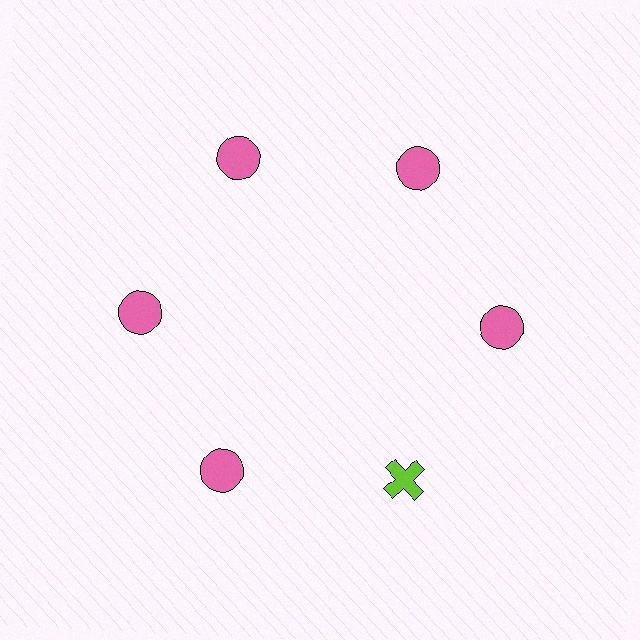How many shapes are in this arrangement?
There are 6 shapes arranged in a ring pattern.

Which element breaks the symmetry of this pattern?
The lime cross at roughly the 5 o'clock position breaks the symmetry. All other shapes are pink circles.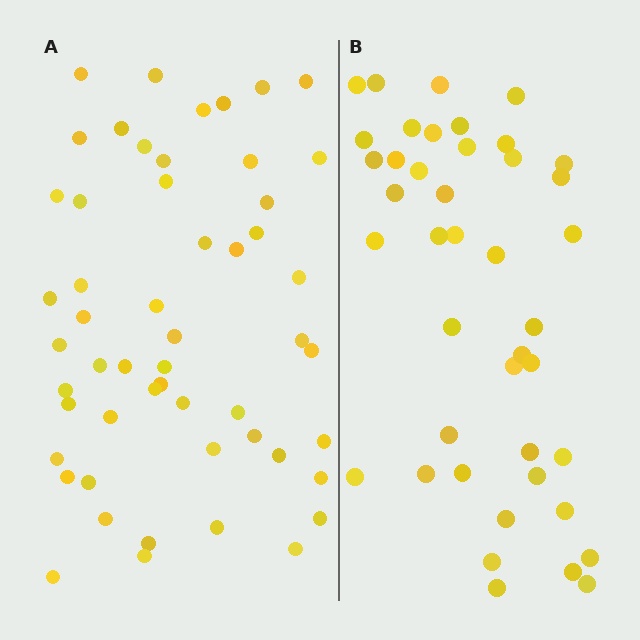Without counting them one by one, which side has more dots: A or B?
Region A (the left region) has more dots.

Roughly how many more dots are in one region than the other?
Region A has roughly 12 or so more dots than region B.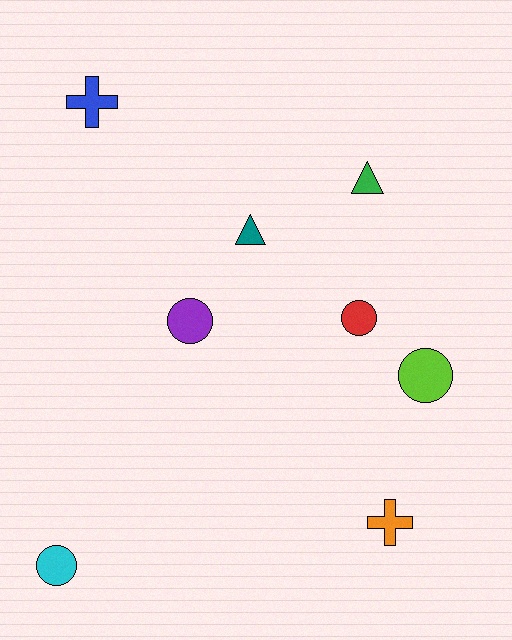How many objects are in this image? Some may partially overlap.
There are 8 objects.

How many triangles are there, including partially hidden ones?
There are 2 triangles.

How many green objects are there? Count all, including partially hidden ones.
There is 1 green object.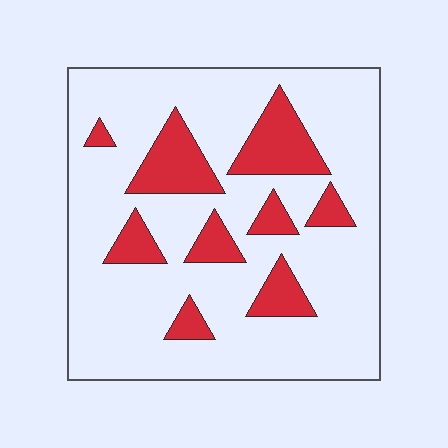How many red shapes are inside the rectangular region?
9.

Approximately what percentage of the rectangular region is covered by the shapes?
Approximately 20%.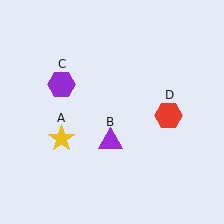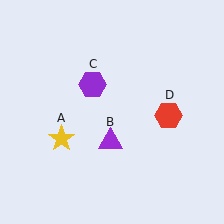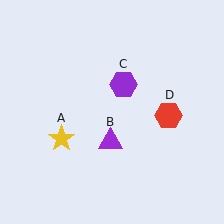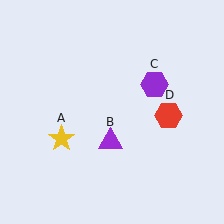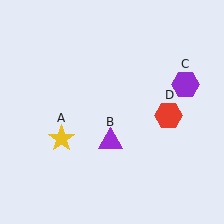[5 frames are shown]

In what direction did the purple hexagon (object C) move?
The purple hexagon (object C) moved right.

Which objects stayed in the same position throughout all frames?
Yellow star (object A) and purple triangle (object B) and red hexagon (object D) remained stationary.